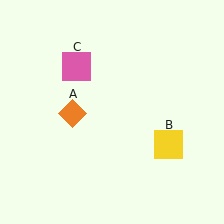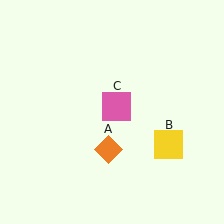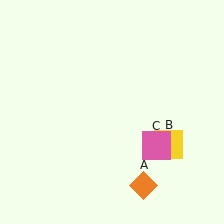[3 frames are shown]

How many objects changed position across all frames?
2 objects changed position: orange diamond (object A), pink square (object C).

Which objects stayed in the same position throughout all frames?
Yellow square (object B) remained stationary.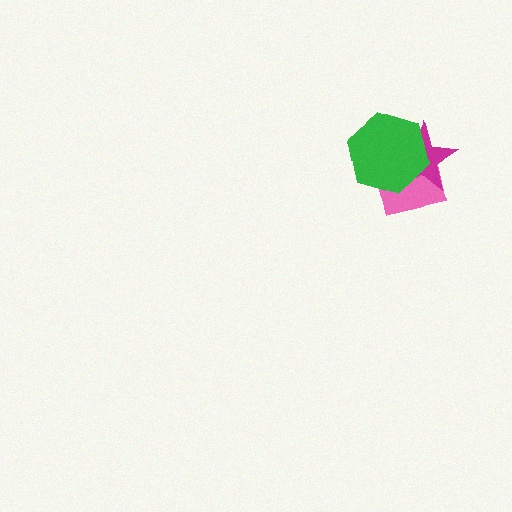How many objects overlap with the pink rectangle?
2 objects overlap with the pink rectangle.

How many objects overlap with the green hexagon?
2 objects overlap with the green hexagon.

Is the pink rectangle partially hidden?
Yes, it is partially covered by another shape.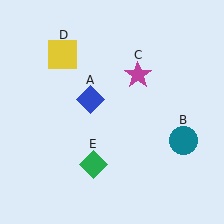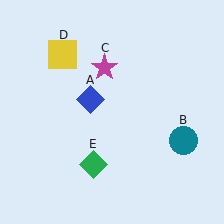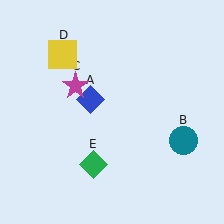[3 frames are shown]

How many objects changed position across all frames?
1 object changed position: magenta star (object C).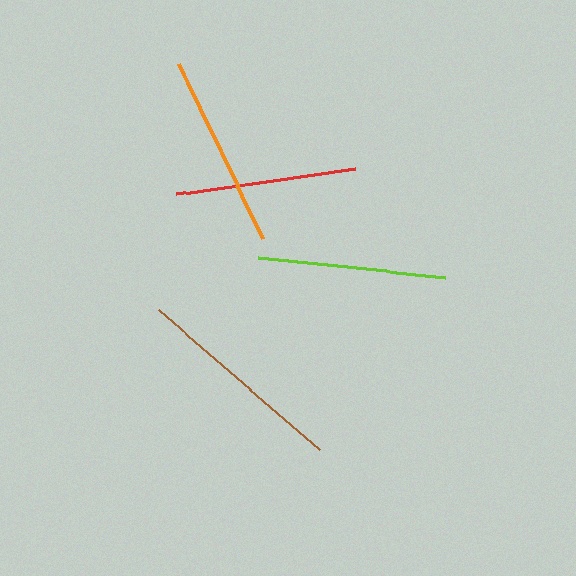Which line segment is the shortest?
The red line is the shortest at approximately 180 pixels.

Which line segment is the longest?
The brown line is the longest at approximately 213 pixels.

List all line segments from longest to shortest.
From longest to shortest: brown, orange, lime, red.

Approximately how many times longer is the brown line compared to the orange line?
The brown line is approximately 1.1 times the length of the orange line.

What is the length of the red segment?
The red segment is approximately 180 pixels long.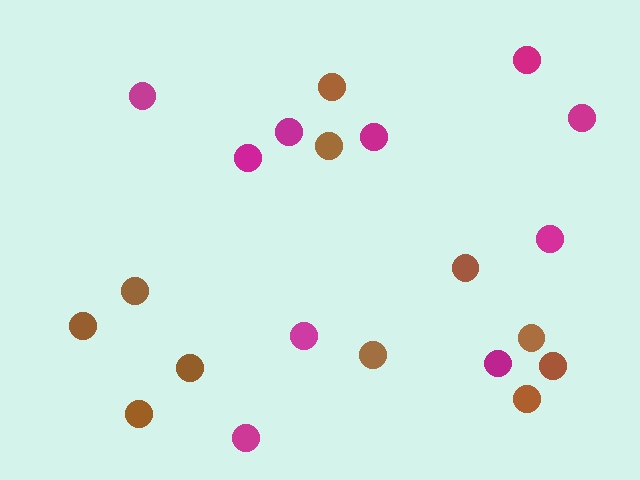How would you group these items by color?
There are 2 groups: one group of brown circles (11) and one group of magenta circles (10).